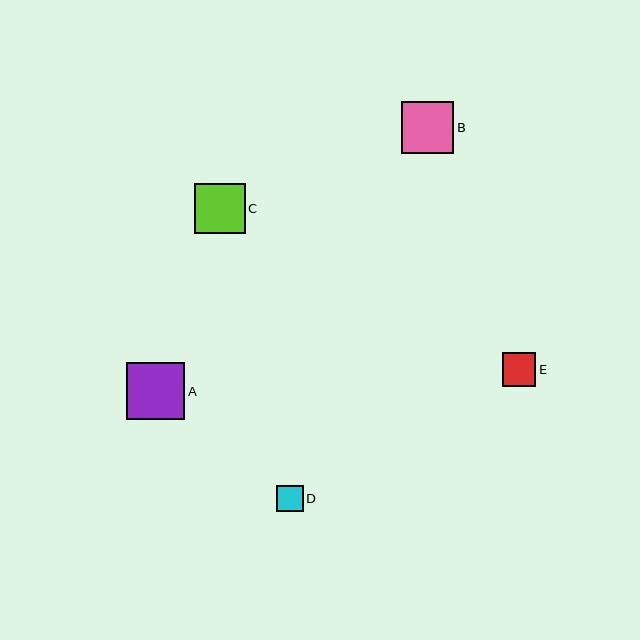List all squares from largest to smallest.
From largest to smallest: A, B, C, E, D.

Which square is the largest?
Square A is the largest with a size of approximately 58 pixels.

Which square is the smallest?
Square D is the smallest with a size of approximately 27 pixels.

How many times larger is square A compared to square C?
Square A is approximately 1.1 times the size of square C.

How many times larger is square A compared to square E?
Square A is approximately 1.7 times the size of square E.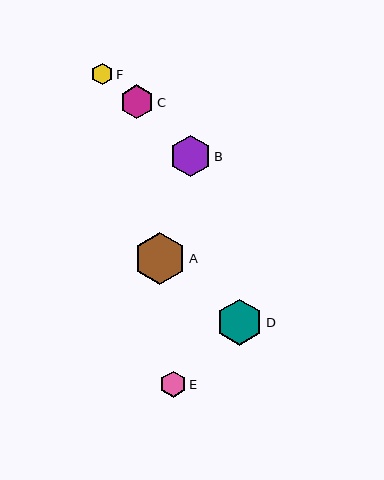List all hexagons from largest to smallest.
From largest to smallest: A, D, B, C, E, F.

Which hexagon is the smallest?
Hexagon F is the smallest with a size of approximately 22 pixels.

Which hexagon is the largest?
Hexagon A is the largest with a size of approximately 52 pixels.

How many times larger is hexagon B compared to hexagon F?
Hexagon B is approximately 1.9 times the size of hexagon F.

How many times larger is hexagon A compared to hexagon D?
Hexagon A is approximately 1.1 times the size of hexagon D.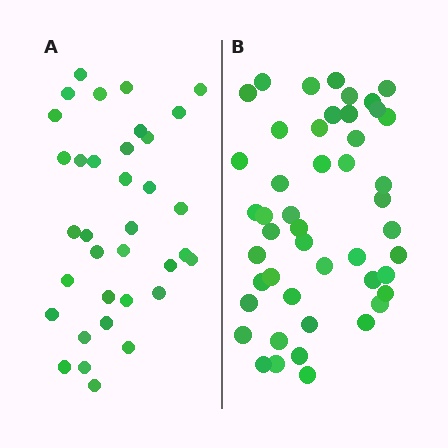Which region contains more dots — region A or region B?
Region B (the right region) has more dots.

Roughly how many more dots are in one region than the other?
Region B has roughly 12 or so more dots than region A.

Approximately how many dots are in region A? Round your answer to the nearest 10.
About 40 dots. (The exact count is 35, which rounds to 40.)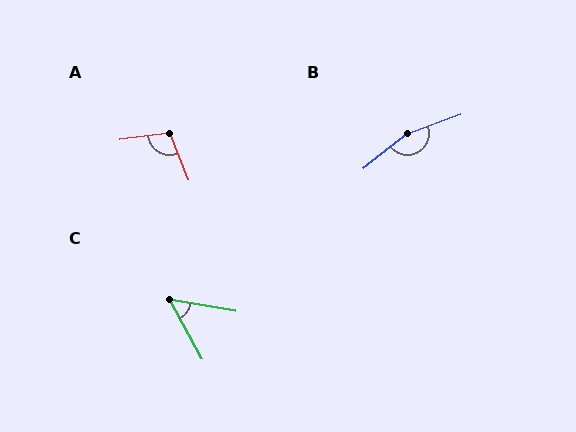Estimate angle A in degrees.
Approximately 104 degrees.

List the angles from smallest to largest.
C (51°), A (104°), B (161°).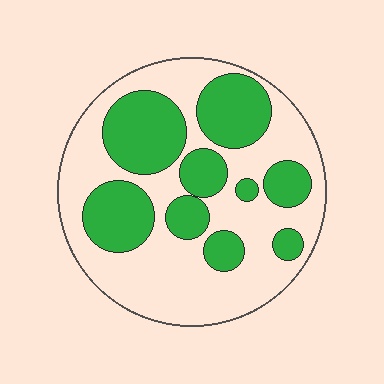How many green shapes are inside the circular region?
9.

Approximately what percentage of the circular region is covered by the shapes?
Approximately 40%.